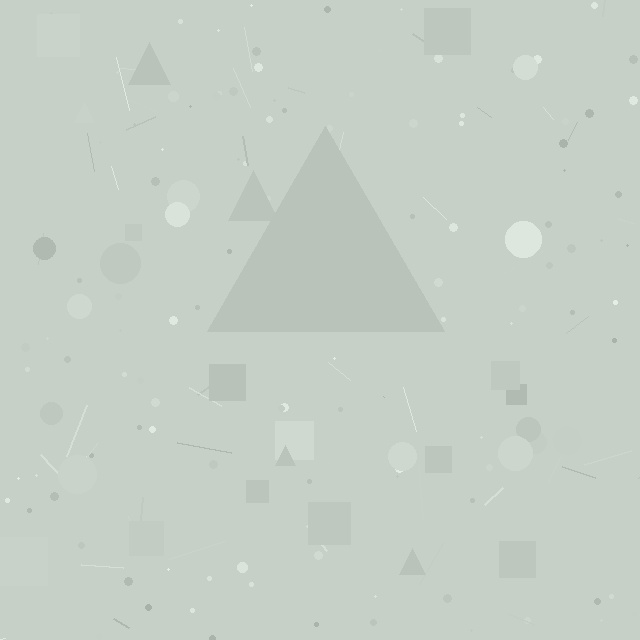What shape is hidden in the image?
A triangle is hidden in the image.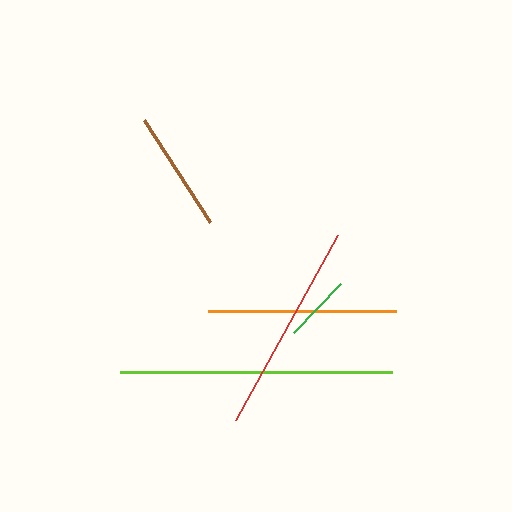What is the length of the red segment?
The red segment is approximately 211 pixels long.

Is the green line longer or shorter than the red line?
The red line is longer than the green line.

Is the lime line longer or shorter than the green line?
The lime line is longer than the green line.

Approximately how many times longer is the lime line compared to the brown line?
The lime line is approximately 2.2 times the length of the brown line.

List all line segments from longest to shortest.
From longest to shortest: lime, red, orange, brown, green.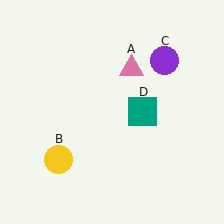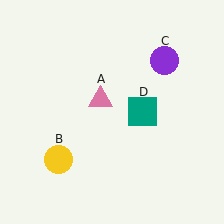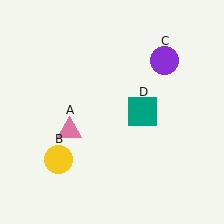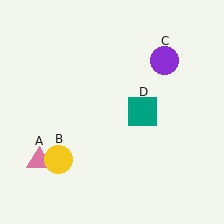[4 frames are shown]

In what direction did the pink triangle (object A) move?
The pink triangle (object A) moved down and to the left.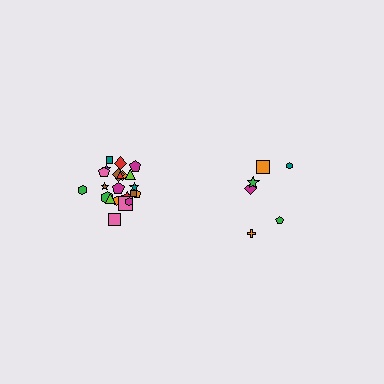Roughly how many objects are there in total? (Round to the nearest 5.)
Roughly 30 objects in total.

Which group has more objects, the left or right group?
The left group.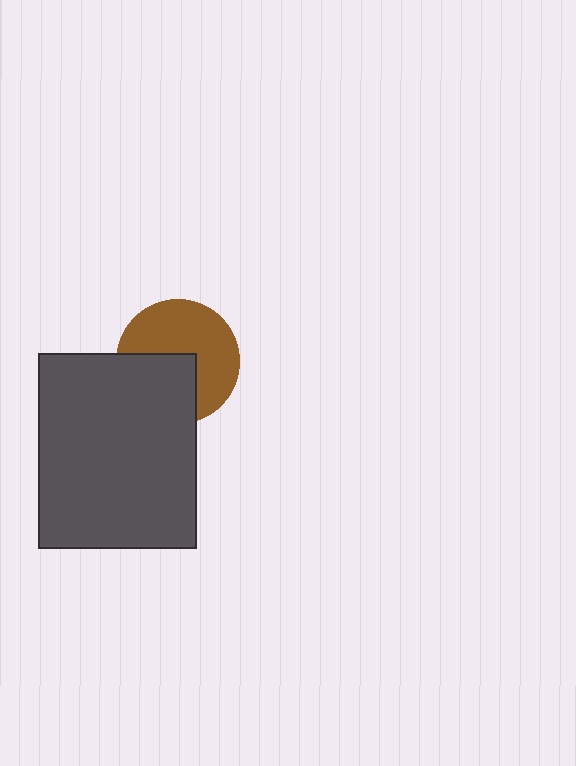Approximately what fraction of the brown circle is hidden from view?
Roughly 40% of the brown circle is hidden behind the dark gray rectangle.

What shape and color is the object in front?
The object in front is a dark gray rectangle.